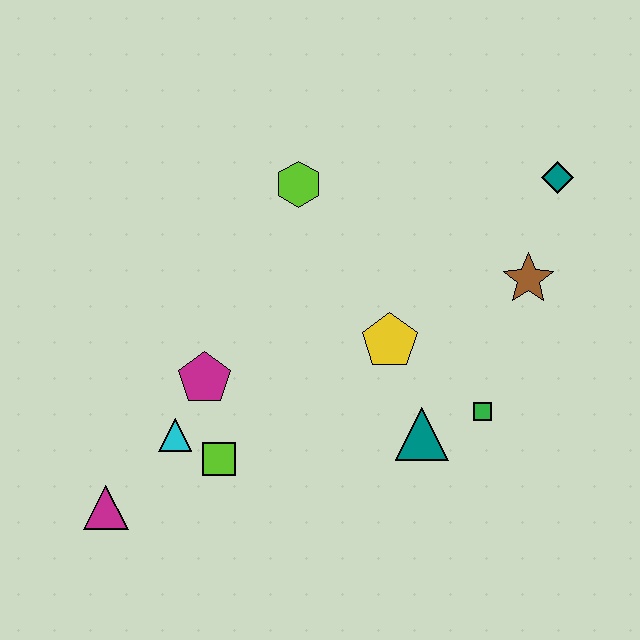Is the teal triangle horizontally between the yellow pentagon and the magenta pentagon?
No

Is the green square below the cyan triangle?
No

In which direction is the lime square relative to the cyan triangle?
The lime square is to the right of the cyan triangle.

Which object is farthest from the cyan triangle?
The teal diamond is farthest from the cyan triangle.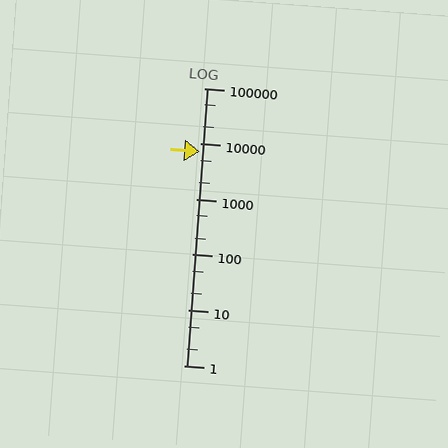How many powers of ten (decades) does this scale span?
The scale spans 5 decades, from 1 to 100000.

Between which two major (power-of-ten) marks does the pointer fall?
The pointer is between 1000 and 10000.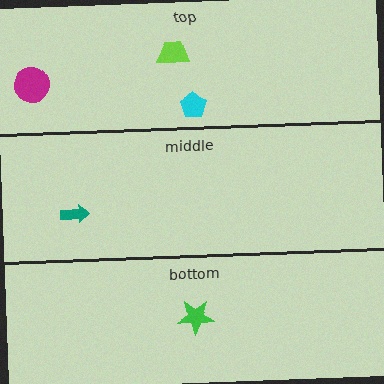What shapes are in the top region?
The magenta circle, the cyan pentagon, the lime trapezoid.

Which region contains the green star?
The bottom region.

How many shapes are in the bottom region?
1.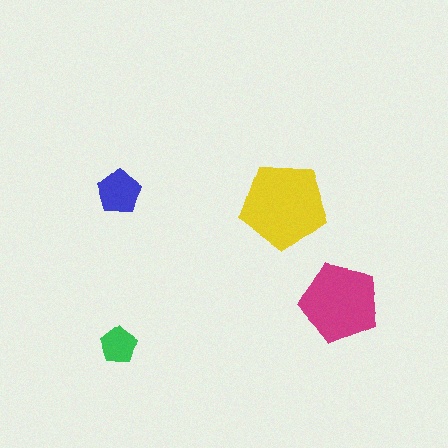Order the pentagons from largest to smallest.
the yellow one, the magenta one, the blue one, the green one.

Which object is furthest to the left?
The blue pentagon is leftmost.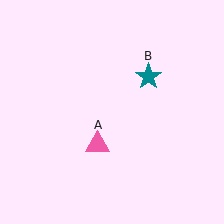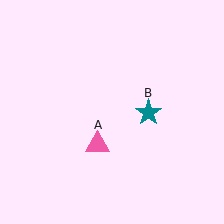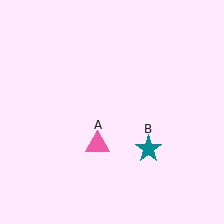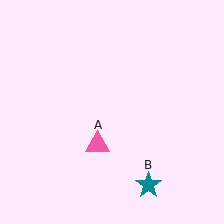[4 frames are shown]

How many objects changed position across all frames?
1 object changed position: teal star (object B).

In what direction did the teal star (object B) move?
The teal star (object B) moved down.